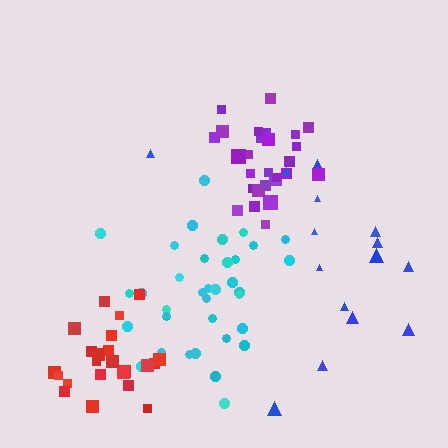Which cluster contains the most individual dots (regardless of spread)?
Cyan (35).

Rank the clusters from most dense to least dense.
red, purple, cyan, blue.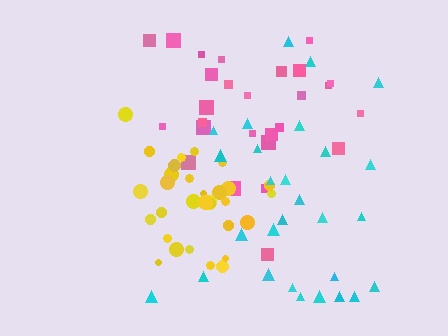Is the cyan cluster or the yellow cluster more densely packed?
Yellow.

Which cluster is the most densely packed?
Yellow.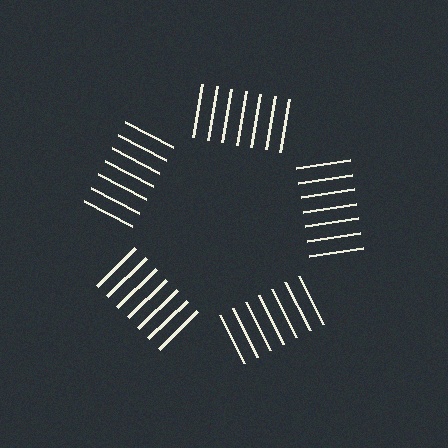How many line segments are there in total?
35 — 7 along each of the 5 edges.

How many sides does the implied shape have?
5 sides — the line-ends trace a pentagon.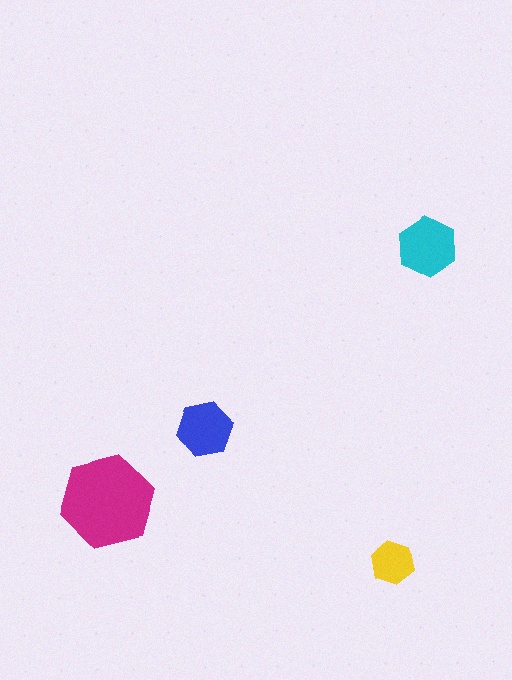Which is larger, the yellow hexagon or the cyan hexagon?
The cyan one.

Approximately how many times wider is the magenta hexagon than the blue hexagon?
About 1.5 times wider.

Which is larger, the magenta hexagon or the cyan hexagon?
The magenta one.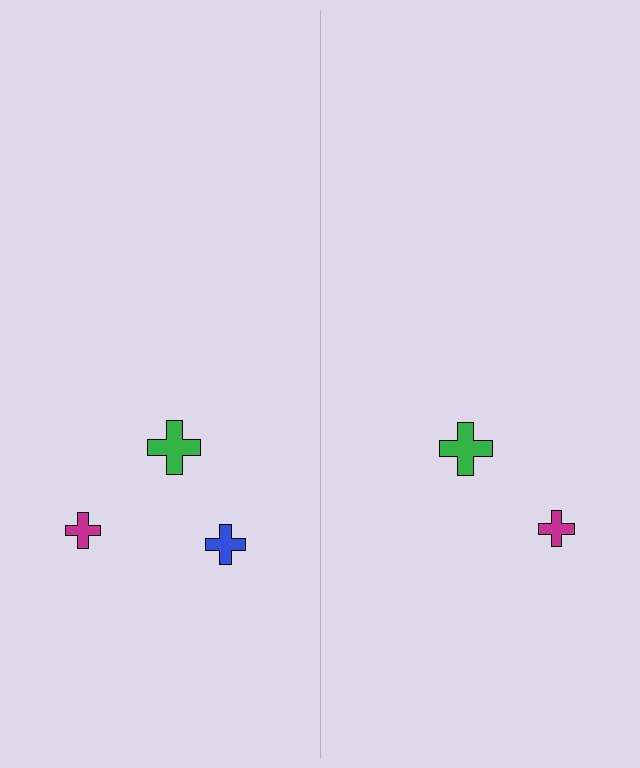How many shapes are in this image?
There are 5 shapes in this image.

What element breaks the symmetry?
A blue cross is missing from the right side.